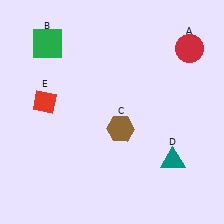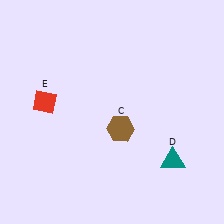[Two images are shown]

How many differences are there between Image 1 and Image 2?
There are 2 differences between the two images.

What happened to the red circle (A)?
The red circle (A) was removed in Image 2. It was in the top-right area of Image 1.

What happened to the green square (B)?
The green square (B) was removed in Image 2. It was in the top-left area of Image 1.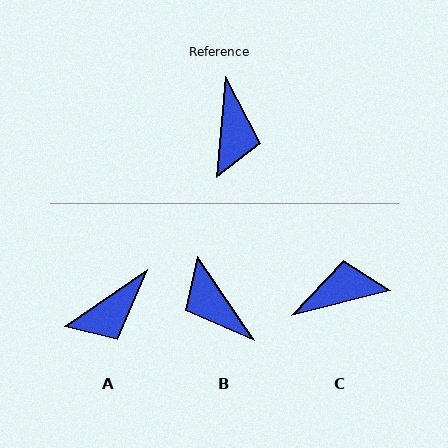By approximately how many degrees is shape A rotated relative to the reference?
Approximately 50 degrees clockwise.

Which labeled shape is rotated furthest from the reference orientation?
B, about 141 degrees away.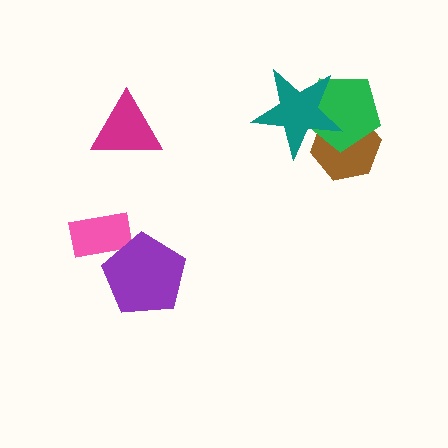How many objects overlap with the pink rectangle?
1 object overlaps with the pink rectangle.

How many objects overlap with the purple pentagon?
1 object overlaps with the purple pentagon.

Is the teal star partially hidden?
No, no other shape covers it.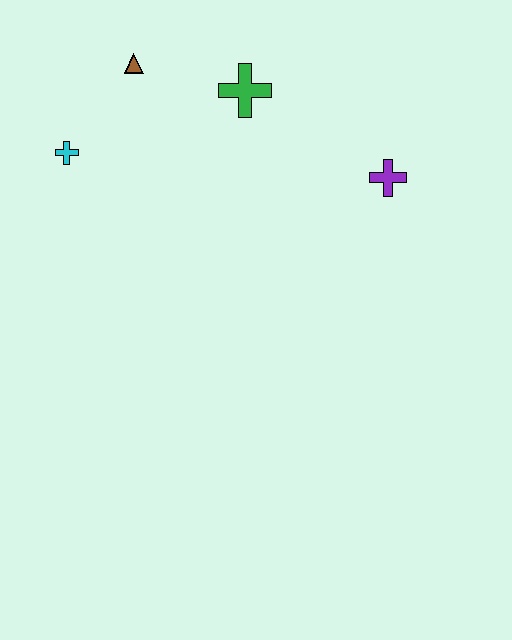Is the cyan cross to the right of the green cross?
No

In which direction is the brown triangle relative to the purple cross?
The brown triangle is to the left of the purple cross.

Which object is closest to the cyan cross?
The brown triangle is closest to the cyan cross.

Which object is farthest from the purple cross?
The cyan cross is farthest from the purple cross.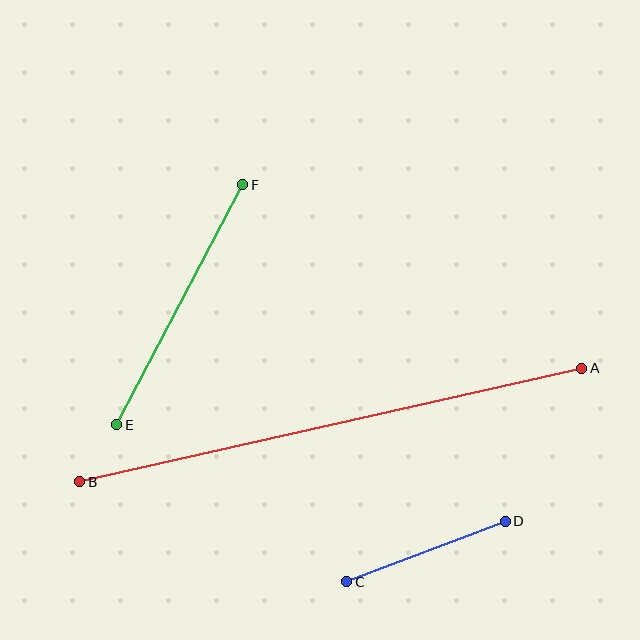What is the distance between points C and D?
The distance is approximately 170 pixels.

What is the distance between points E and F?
The distance is approximately 271 pixels.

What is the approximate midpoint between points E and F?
The midpoint is at approximately (180, 305) pixels.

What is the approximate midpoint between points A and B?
The midpoint is at approximately (331, 425) pixels.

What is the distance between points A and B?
The distance is approximately 514 pixels.